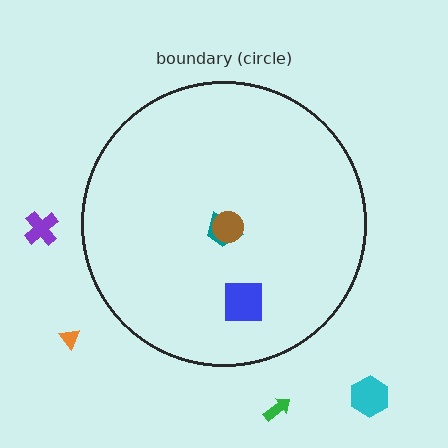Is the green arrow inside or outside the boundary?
Outside.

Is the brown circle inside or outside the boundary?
Inside.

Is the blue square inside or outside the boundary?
Inside.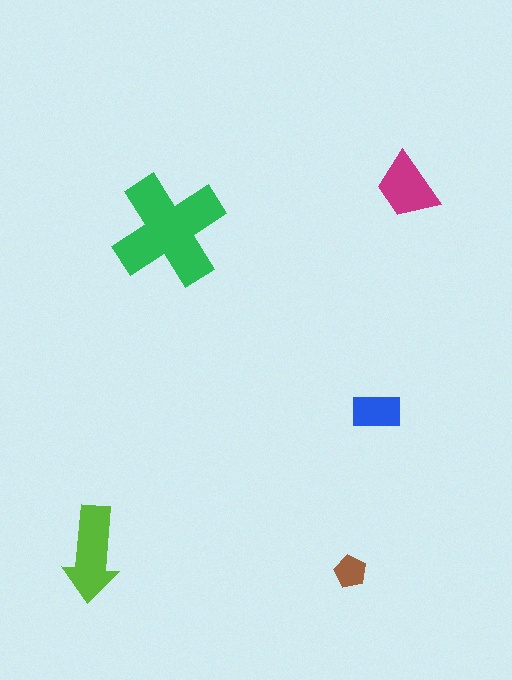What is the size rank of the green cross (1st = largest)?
1st.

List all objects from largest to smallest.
The green cross, the lime arrow, the magenta trapezoid, the blue rectangle, the brown pentagon.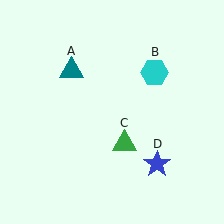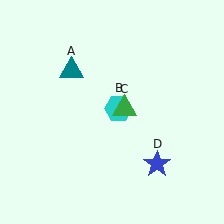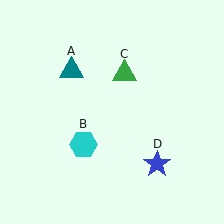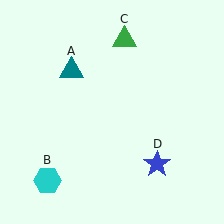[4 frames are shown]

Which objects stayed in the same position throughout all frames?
Teal triangle (object A) and blue star (object D) remained stationary.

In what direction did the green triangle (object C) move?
The green triangle (object C) moved up.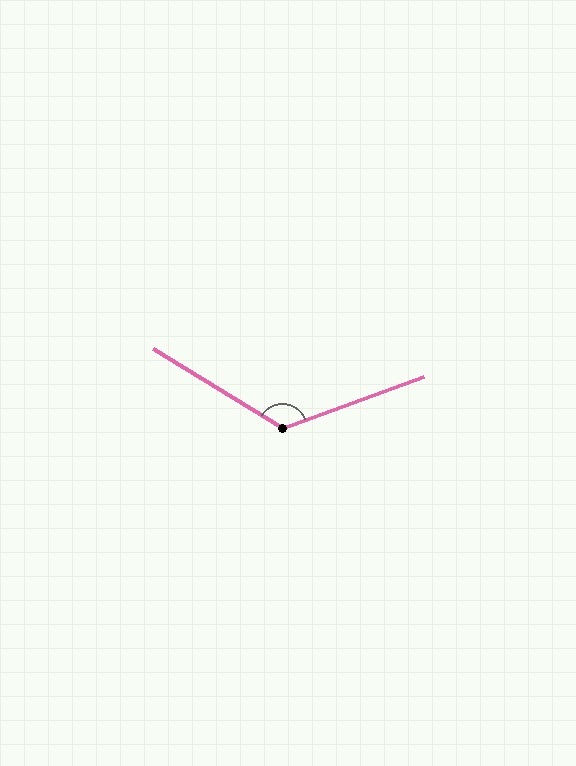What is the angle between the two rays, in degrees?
Approximately 128 degrees.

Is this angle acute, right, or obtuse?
It is obtuse.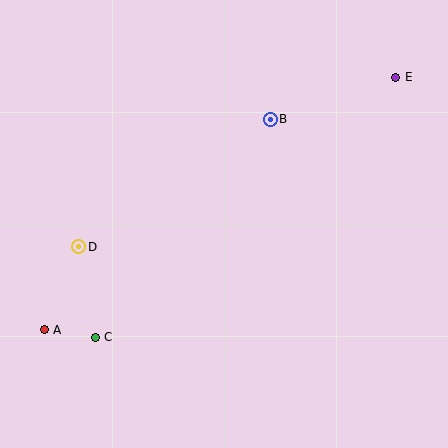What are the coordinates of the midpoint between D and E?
The midpoint between D and E is at (237, 162).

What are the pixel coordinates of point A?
Point A is at (44, 330).